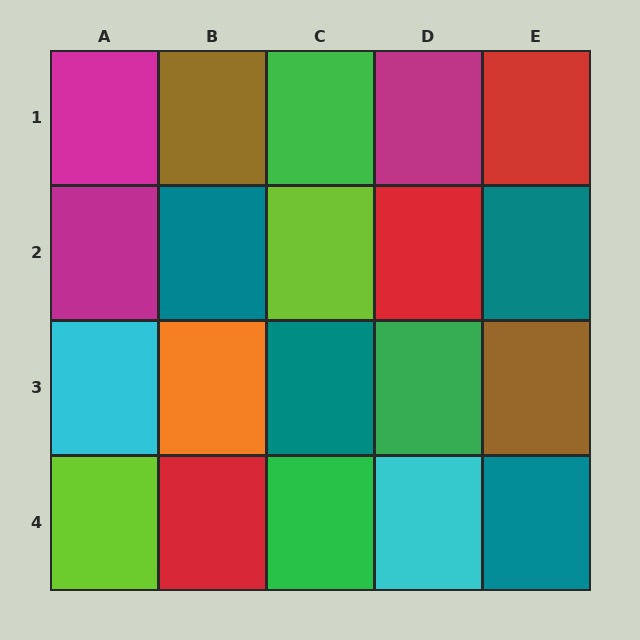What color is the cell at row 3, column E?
Brown.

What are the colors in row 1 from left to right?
Magenta, brown, green, magenta, red.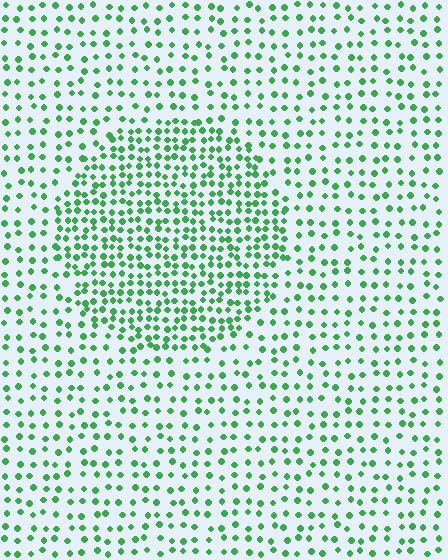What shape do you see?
I see a circle.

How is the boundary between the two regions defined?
The boundary is defined by a change in element density (approximately 2.0x ratio). All elements are the same color, size, and shape.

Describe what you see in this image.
The image contains small green elements arranged at two different densities. A circle-shaped region is visible where the elements are more densely packed than the surrounding area.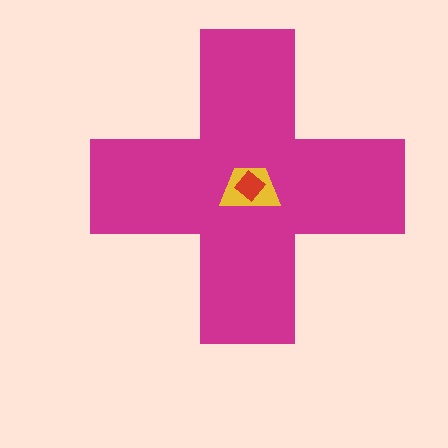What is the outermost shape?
The magenta cross.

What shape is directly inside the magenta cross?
The yellow trapezoid.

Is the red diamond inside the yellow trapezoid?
Yes.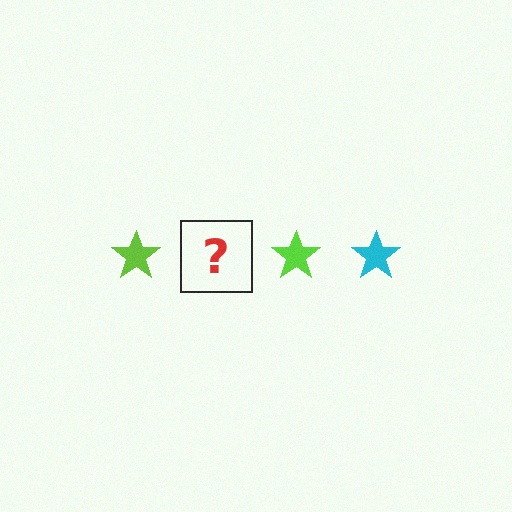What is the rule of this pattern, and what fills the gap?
The rule is that the pattern cycles through lime, cyan stars. The gap should be filled with a cyan star.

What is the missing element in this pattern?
The missing element is a cyan star.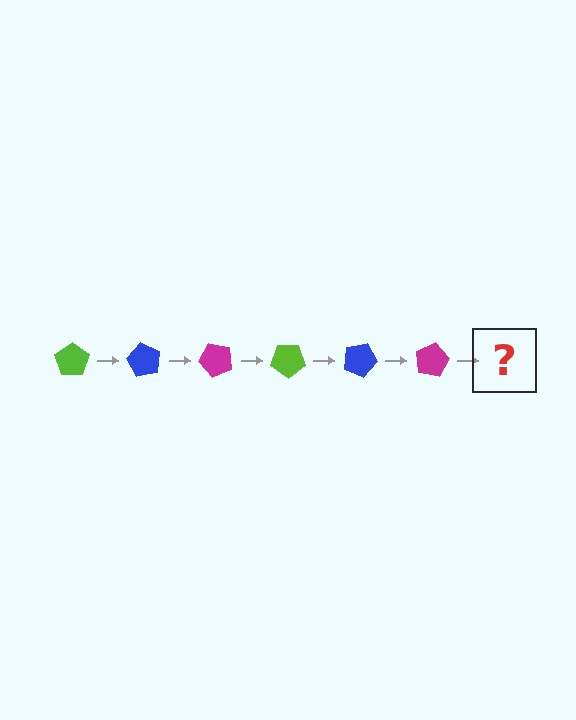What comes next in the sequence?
The next element should be a lime pentagon, rotated 360 degrees from the start.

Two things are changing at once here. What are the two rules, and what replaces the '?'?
The two rules are that it rotates 60 degrees each step and the color cycles through lime, blue, and magenta. The '?' should be a lime pentagon, rotated 360 degrees from the start.